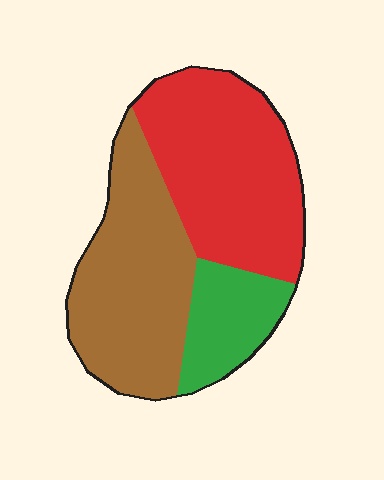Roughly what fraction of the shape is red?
Red takes up about two fifths (2/5) of the shape.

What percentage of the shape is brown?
Brown covers 40% of the shape.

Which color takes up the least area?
Green, at roughly 15%.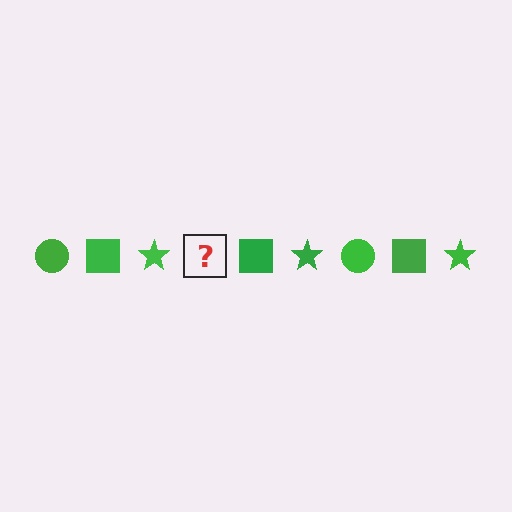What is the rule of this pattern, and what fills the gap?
The rule is that the pattern cycles through circle, square, star shapes in green. The gap should be filled with a green circle.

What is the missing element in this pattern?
The missing element is a green circle.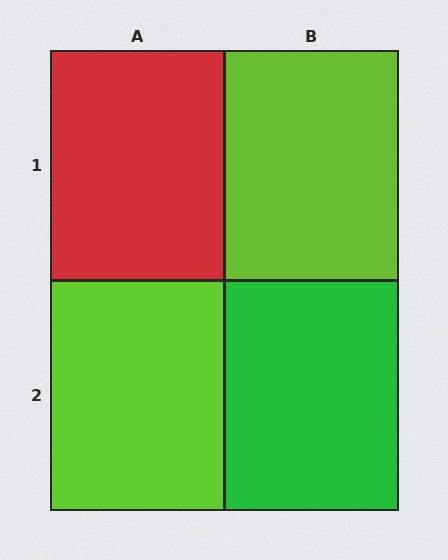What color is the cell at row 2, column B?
Green.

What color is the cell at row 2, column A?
Lime.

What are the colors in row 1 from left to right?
Red, lime.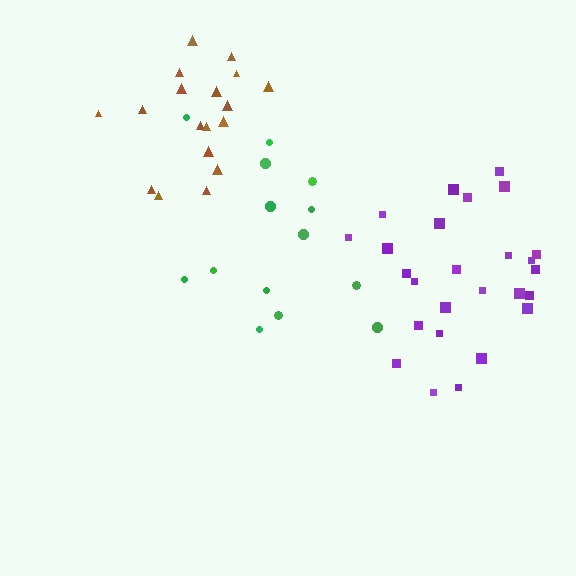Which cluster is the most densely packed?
Purple.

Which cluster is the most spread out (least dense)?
Green.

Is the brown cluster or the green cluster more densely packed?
Brown.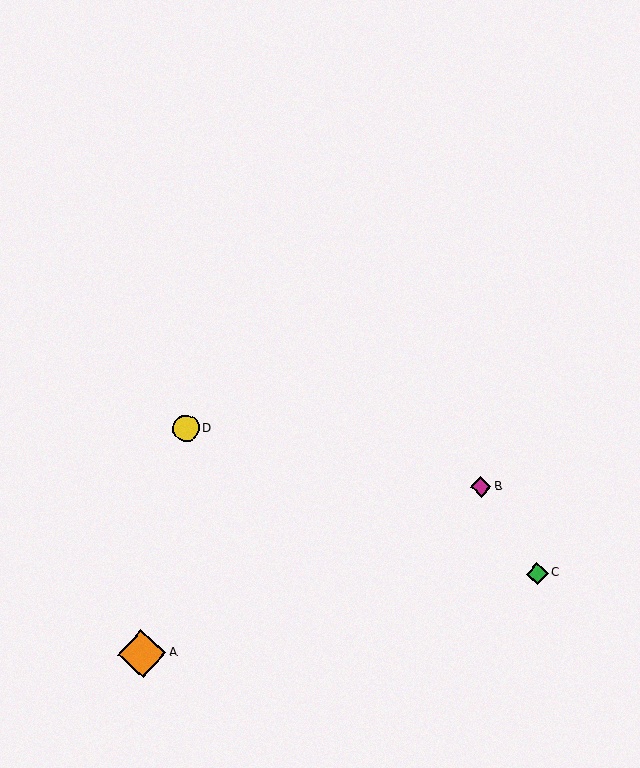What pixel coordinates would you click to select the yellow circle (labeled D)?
Click at (186, 429) to select the yellow circle D.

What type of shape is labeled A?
Shape A is an orange diamond.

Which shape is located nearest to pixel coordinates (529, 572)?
The green diamond (labeled C) at (537, 574) is nearest to that location.